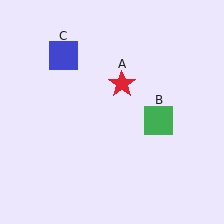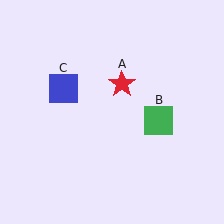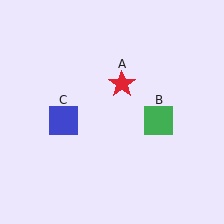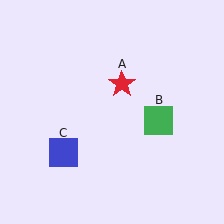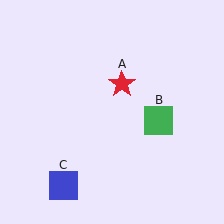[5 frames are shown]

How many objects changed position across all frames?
1 object changed position: blue square (object C).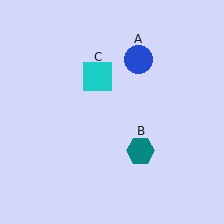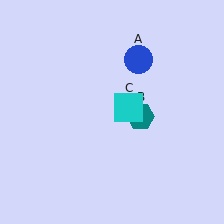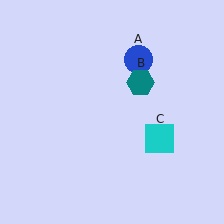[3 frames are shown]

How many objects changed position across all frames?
2 objects changed position: teal hexagon (object B), cyan square (object C).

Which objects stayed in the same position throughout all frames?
Blue circle (object A) remained stationary.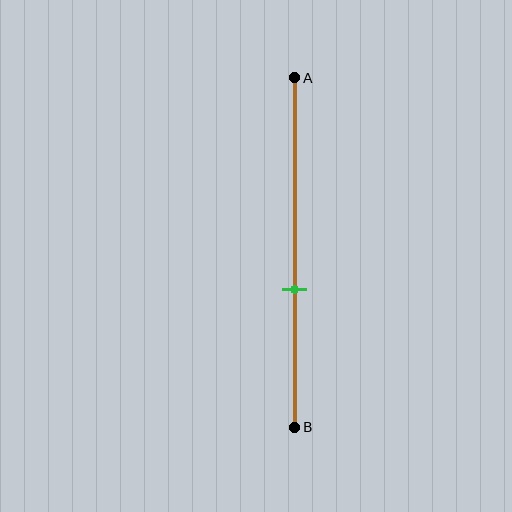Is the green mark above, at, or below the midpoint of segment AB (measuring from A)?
The green mark is below the midpoint of segment AB.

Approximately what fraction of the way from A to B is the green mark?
The green mark is approximately 60% of the way from A to B.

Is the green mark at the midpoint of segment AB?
No, the mark is at about 60% from A, not at the 50% midpoint.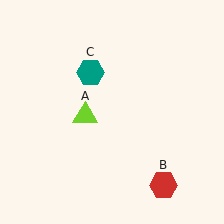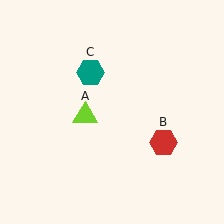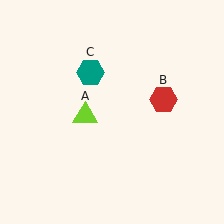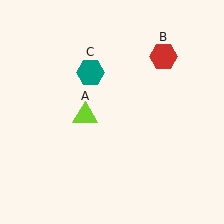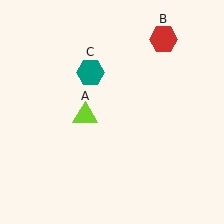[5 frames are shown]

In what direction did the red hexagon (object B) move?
The red hexagon (object B) moved up.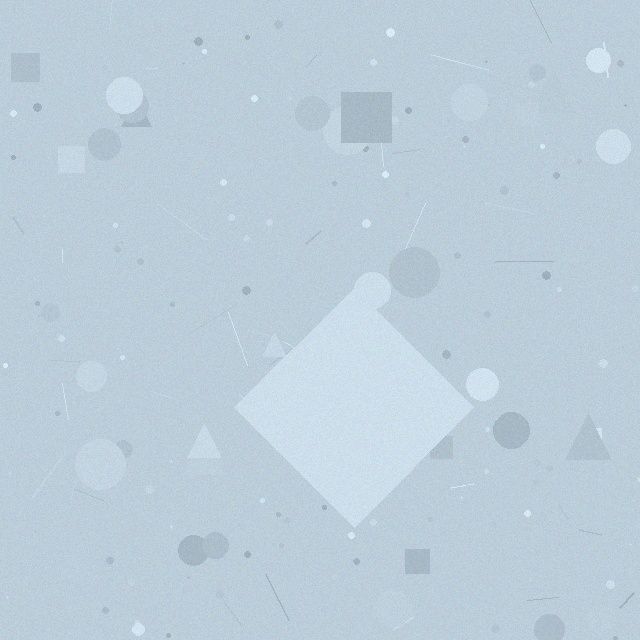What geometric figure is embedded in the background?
A diamond is embedded in the background.